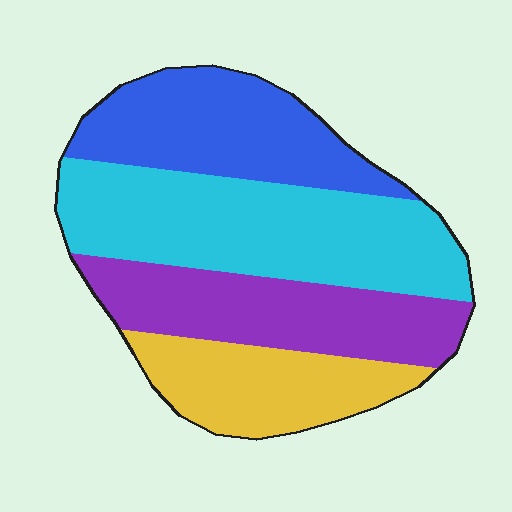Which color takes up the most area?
Cyan, at roughly 35%.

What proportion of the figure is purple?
Purple covers roughly 25% of the figure.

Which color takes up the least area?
Yellow, at roughly 20%.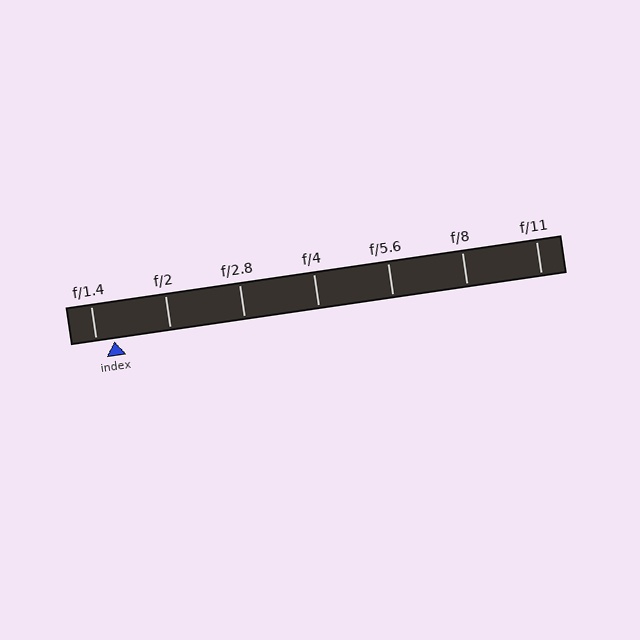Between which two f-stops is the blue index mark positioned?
The index mark is between f/1.4 and f/2.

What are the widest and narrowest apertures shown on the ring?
The widest aperture shown is f/1.4 and the narrowest is f/11.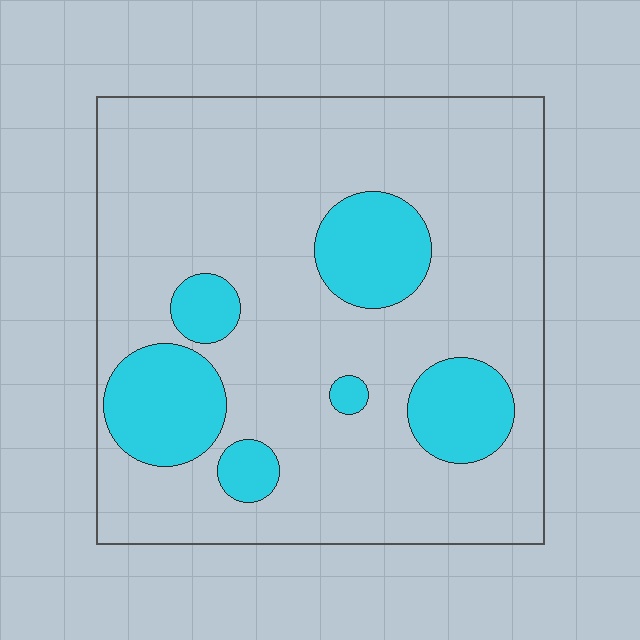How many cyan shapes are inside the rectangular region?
6.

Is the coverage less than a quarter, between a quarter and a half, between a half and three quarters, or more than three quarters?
Less than a quarter.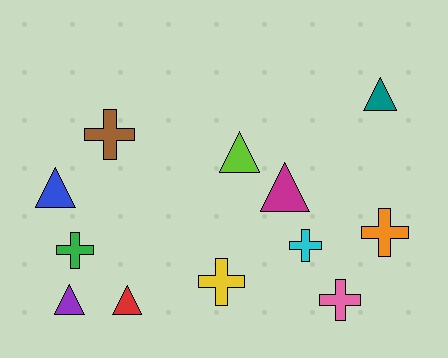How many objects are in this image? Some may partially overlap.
There are 12 objects.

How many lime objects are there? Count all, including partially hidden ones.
There is 1 lime object.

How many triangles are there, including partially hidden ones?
There are 6 triangles.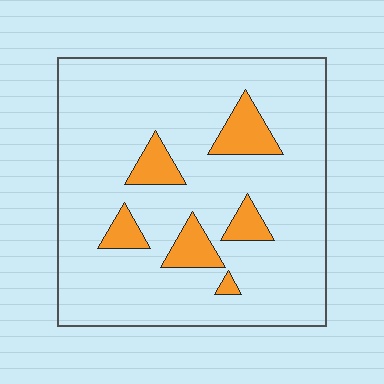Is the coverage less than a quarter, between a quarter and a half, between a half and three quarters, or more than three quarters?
Less than a quarter.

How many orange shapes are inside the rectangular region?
6.